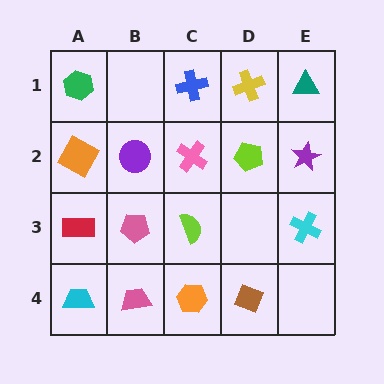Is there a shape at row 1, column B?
No, that cell is empty.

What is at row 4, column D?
A brown diamond.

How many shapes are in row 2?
5 shapes.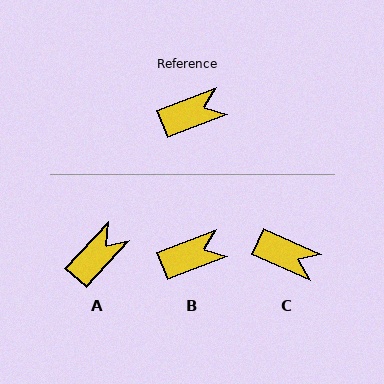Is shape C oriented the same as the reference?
No, it is off by about 45 degrees.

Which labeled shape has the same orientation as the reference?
B.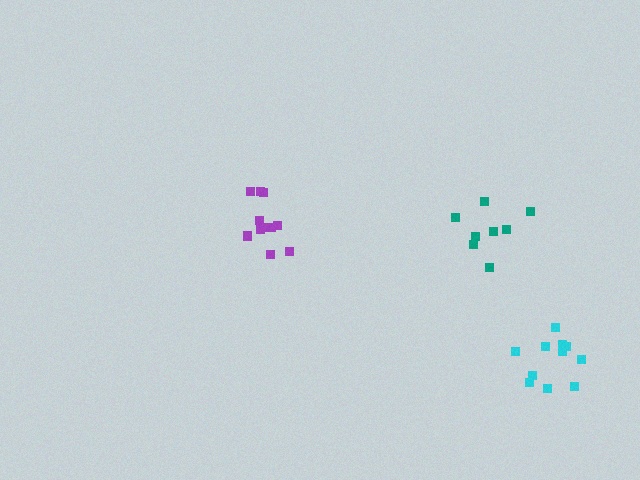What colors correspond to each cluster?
The clusters are colored: purple, teal, cyan.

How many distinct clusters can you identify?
There are 3 distinct clusters.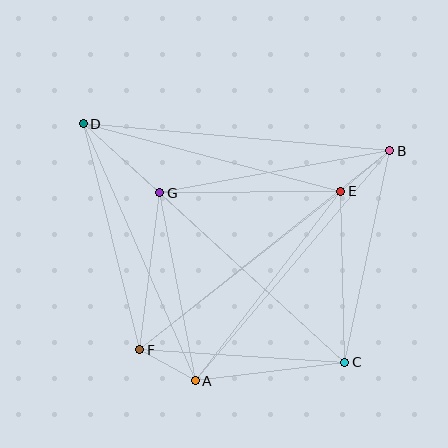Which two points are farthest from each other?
Points C and D are farthest from each other.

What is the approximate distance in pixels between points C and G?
The distance between C and G is approximately 251 pixels.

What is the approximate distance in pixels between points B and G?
The distance between B and G is approximately 234 pixels.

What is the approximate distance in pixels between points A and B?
The distance between A and B is approximately 302 pixels.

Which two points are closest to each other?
Points B and E are closest to each other.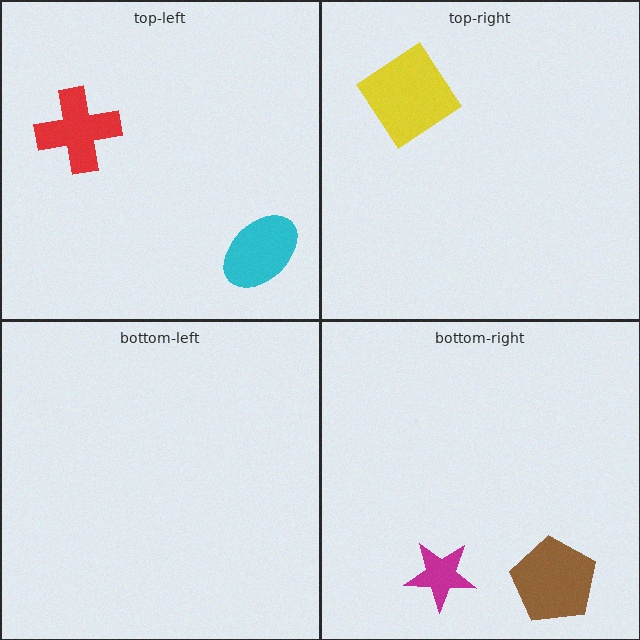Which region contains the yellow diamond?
The top-right region.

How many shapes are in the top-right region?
1.